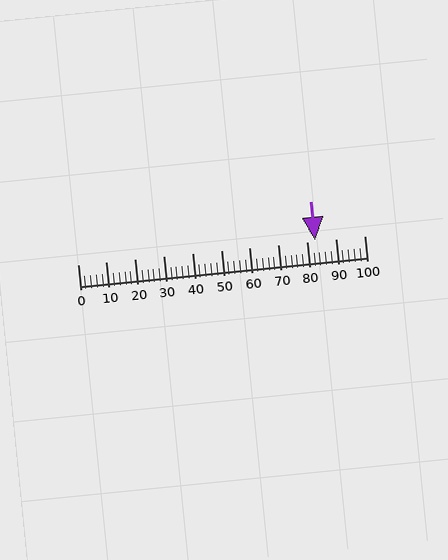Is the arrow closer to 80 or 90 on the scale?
The arrow is closer to 80.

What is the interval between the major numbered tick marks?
The major tick marks are spaced 10 units apart.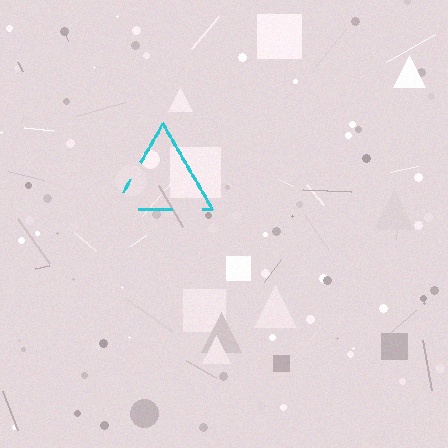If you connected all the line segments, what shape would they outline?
They would outline a triangle.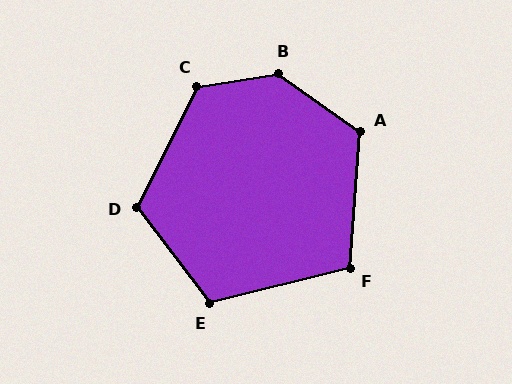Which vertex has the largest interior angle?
B, at approximately 135 degrees.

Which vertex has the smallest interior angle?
F, at approximately 109 degrees.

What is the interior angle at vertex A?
Approximately 121 degrees (obtuse).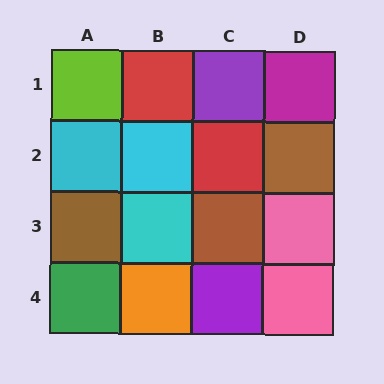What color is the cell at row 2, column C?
Red.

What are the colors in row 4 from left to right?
Green, orange, purple, pink.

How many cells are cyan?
3 cells are cyan.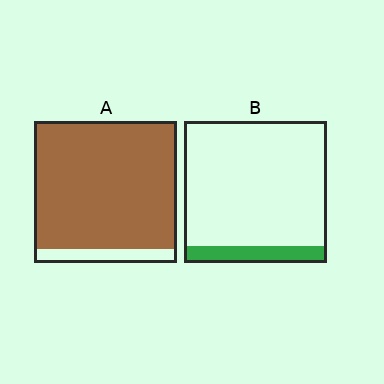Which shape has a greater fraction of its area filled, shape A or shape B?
Shape A.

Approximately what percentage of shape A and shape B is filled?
A is approximately 90% and B is approximately 10%.